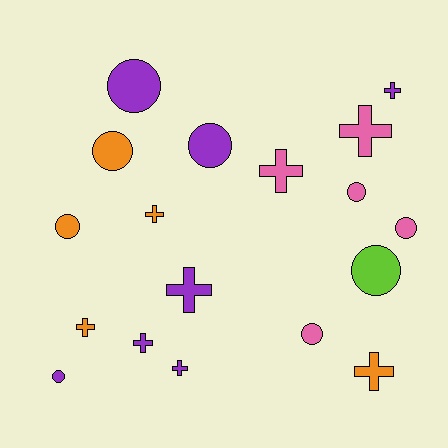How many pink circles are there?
There are 3 pink circles.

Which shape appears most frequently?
Circle, with 9 objects.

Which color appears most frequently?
Purple, with 7 objects.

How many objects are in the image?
There are 18 objects.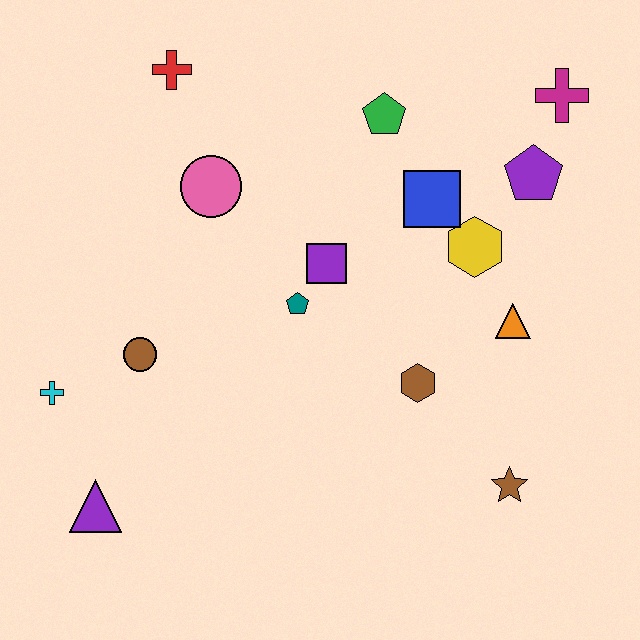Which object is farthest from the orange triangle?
The cyan cross is farthest from the orange triangle.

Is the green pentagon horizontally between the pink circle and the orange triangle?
Yes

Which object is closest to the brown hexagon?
The orange triangle is closest to the brown hexagon.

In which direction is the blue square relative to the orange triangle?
The blue square is above the orange triangle.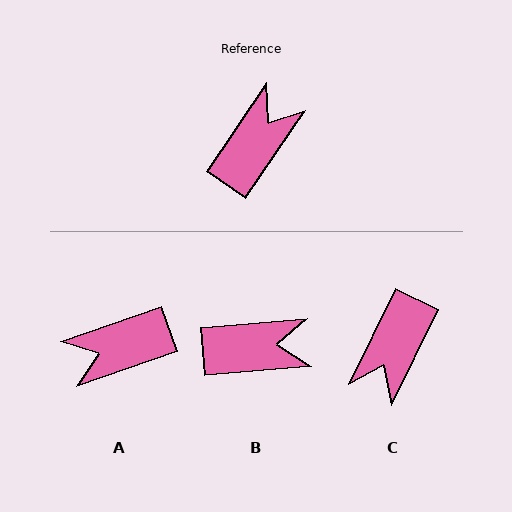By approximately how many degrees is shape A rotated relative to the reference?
Approximately 144 degrees counter-clockwise.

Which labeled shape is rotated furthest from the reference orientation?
C, about 172 degrees away.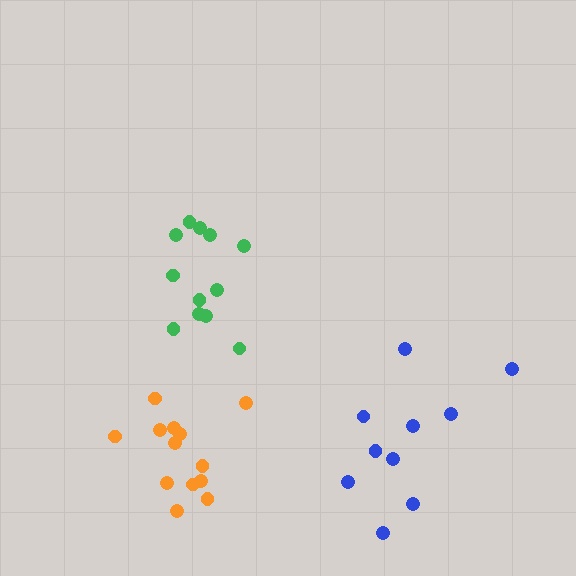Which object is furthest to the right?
The blue cluster is rightmost.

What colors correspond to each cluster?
The clusters are colored: green, blue, orange.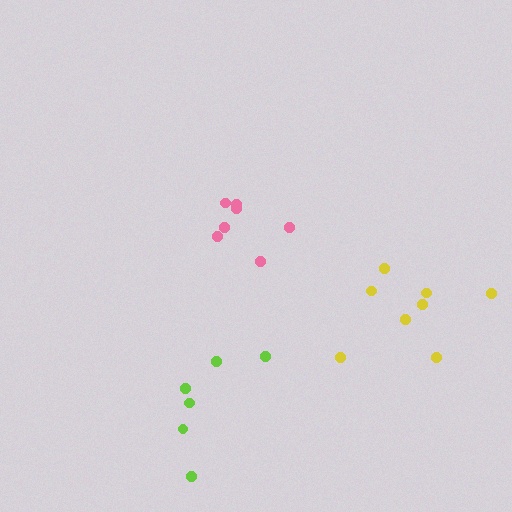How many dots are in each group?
Group 1: 8 dots, Group 2: 6 dots, Group 3: 7 dots (21 total).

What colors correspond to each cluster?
The clusters are colored: yellow, lime, pink.